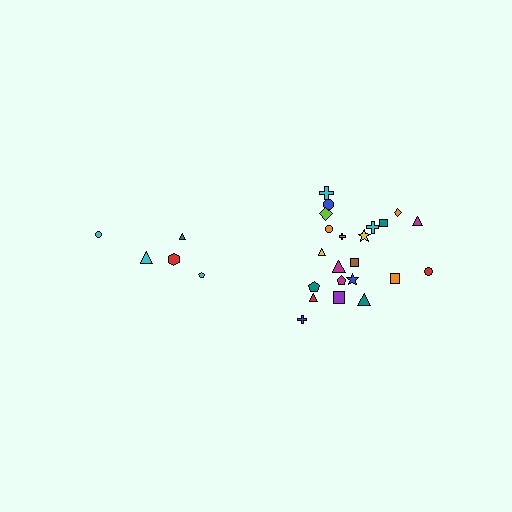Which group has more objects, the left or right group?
The right group.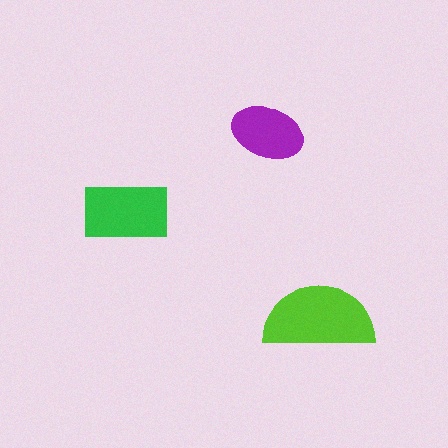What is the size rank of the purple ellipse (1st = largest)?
3rd.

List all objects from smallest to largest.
The purple ellipse, the green rectangle, the lime semicircle.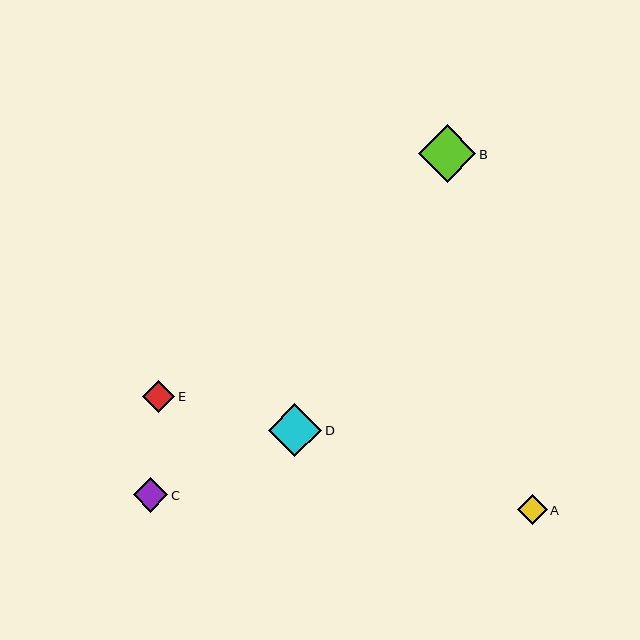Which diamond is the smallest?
Diamond A is the smallest with a size of approximately 30 pixels.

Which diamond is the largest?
Diamond B is the largest with a size of approximately 58 pixels.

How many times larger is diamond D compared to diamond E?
Diamond D is approximately 1.7 times the size of diamond E.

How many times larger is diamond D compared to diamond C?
Diamond D is approximately 1.5 times the size of diamond C.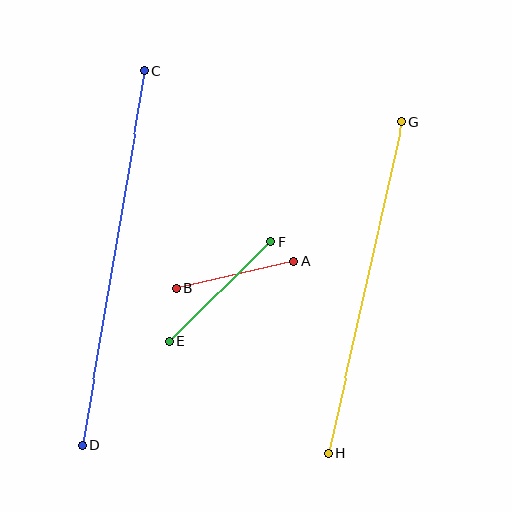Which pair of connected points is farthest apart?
Points C and D are farthest apart.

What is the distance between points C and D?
The distance is approximately 379 pixels.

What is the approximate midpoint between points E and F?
The midpoint is at approximately (220, 292) pixels.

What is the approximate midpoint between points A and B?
The midpoint is at approximately (235, 275) pixels.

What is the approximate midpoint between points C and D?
The midpoint is at approximately (113, 258) pixels.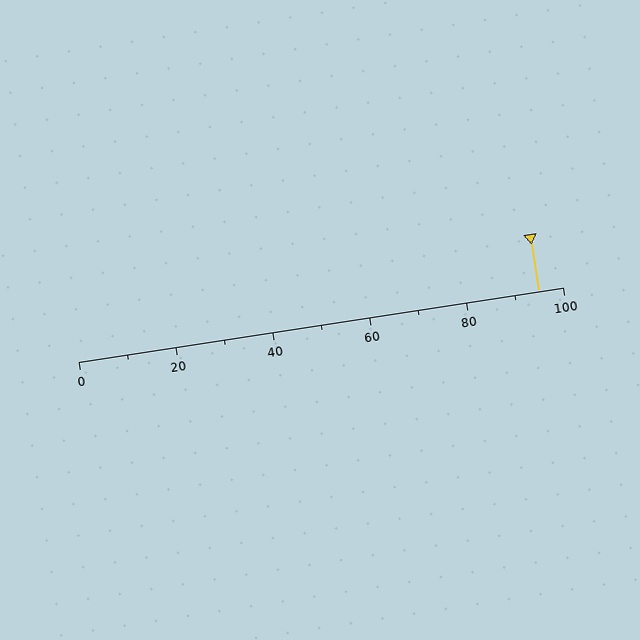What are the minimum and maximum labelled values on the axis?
The axis runs from 0 to 100.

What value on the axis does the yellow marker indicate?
The marker indicates approximately 95.